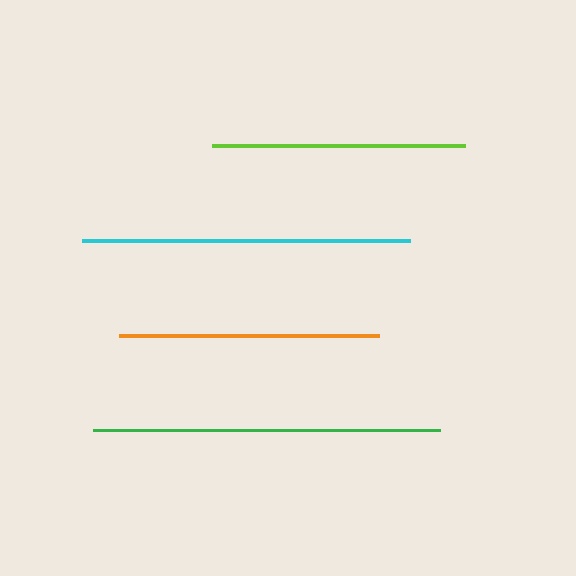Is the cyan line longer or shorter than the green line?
The green line is longer than the cyan line.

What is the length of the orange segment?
The orange segment is approximately 259 pixels long.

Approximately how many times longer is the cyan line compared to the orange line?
The cyan line is approximately 1.3 times the length of the orange line.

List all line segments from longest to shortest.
From longest to shortest: green, cyan, orange, lime.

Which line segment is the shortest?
The lime line is the shortest at approximately 253 pixels.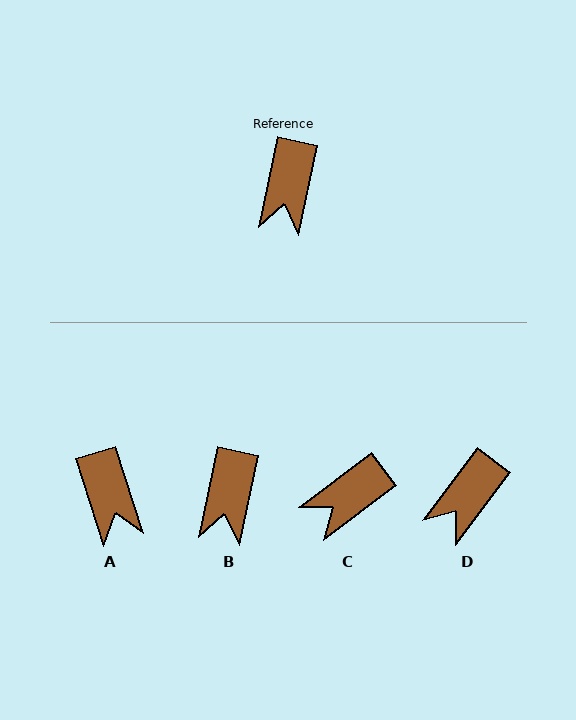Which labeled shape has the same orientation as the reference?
B.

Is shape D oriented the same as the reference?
No, it is off by about 25 degrees.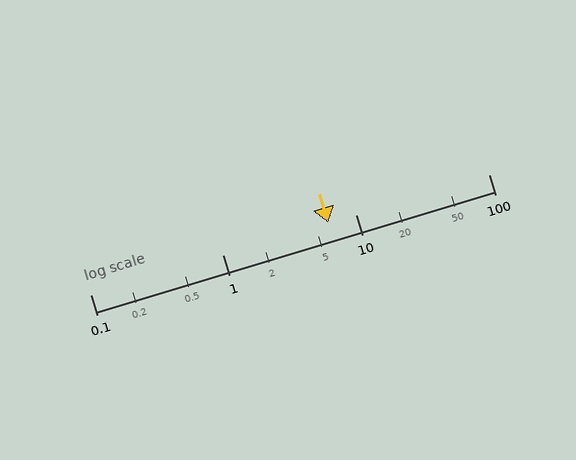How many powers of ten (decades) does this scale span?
The scale spans 3 decades, from 0.1 to 100.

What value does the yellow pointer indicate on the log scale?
The pointer indicates approximately 6.2.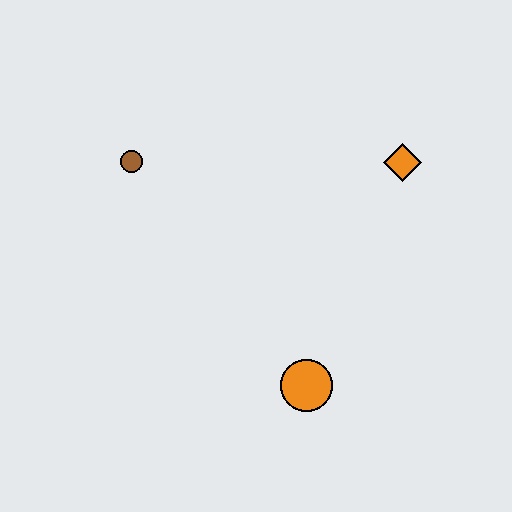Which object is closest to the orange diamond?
The orange circle is closest to the orange diamond.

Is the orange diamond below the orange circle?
No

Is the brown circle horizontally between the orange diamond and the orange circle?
No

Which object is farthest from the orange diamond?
The brown circle is farthest from the orange diamond.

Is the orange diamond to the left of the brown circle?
No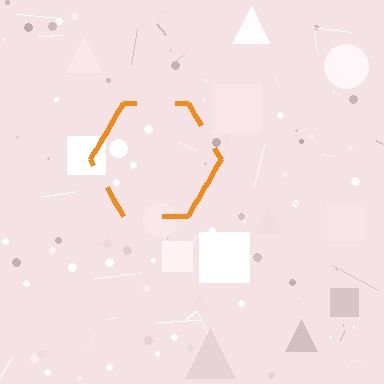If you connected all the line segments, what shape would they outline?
They would outline a hexagon.